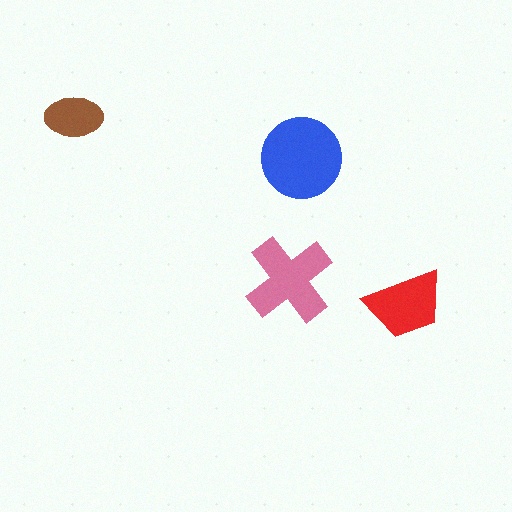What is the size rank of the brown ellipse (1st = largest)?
4th.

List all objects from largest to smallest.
The blue circle, the pink cross, the red trapezoid, the brown ellipse.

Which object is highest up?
The brown ellipse is topmost.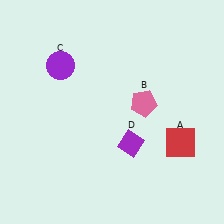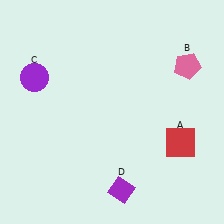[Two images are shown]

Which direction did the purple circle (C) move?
The purple circle (C) moved left.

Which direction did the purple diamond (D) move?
The purple diamond (D) moved down.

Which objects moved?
The objects that moved are: the pink pentagon (B), the purple circle (C), the purple diamond (D).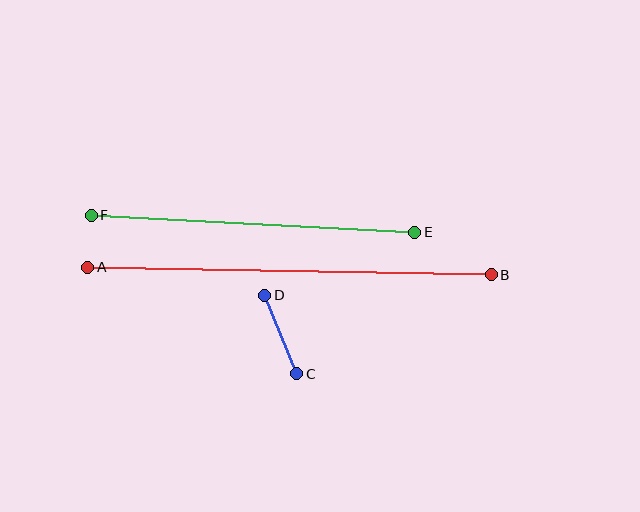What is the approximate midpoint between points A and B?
The midpoint is at approximately (290, 271) pixels.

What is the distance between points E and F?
The distance is approximately 324 pixels.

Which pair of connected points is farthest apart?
Points A and B are farthest apart.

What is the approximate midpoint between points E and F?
The midpoint is at approximately (253, 224) pixels.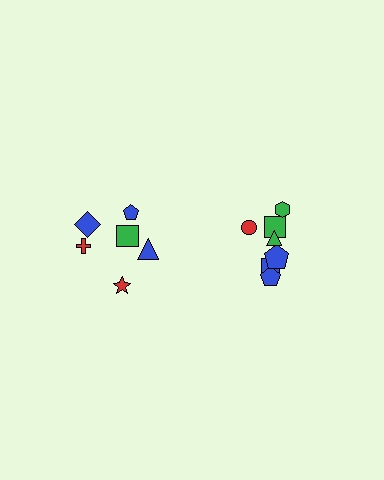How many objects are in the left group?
There are 6 objects.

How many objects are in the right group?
There are 8 objects.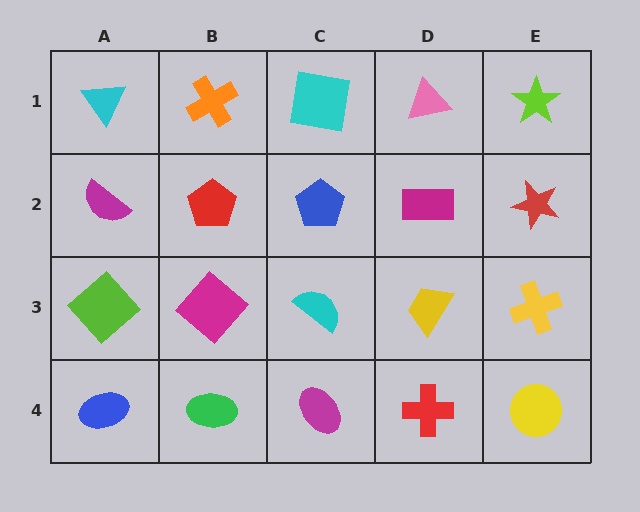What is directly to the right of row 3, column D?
A yellow cross.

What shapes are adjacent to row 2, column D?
A pink triangle (row 1, column D), a yellow trapezoid (row 3, column D), a blue pentagon (row 2, column C), a red star (row 2, column E).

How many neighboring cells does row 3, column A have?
3.